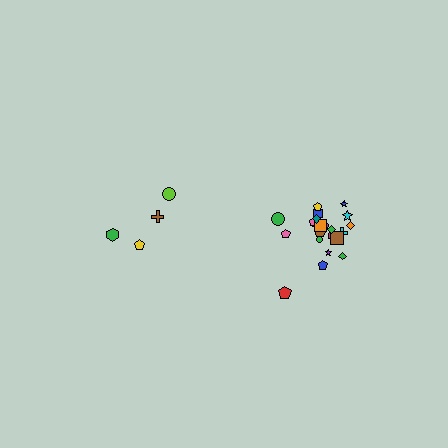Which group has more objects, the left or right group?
The right group.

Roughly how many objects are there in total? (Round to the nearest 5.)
Roughly 25 objects in total.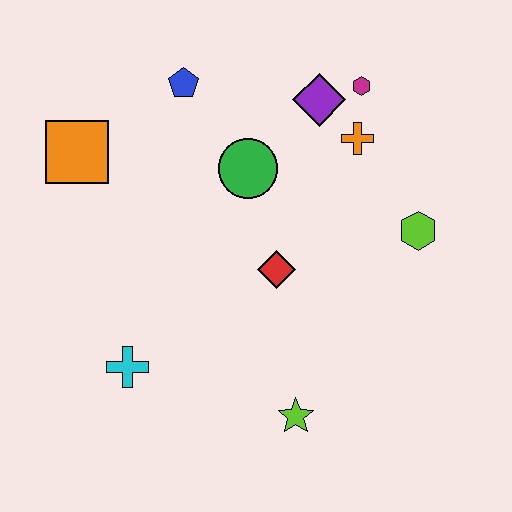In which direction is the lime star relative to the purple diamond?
The lime star is below the purple diamond.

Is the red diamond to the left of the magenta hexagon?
Yes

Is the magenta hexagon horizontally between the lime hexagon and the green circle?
Yes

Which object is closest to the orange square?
The blue pentagon is closest to the orange square.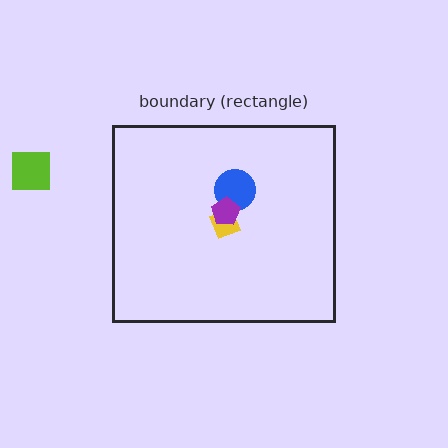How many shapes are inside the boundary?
3 inside, 1 outside.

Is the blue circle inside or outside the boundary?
Inside.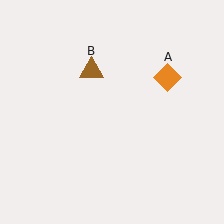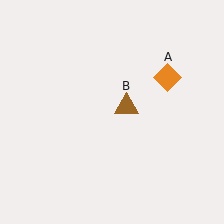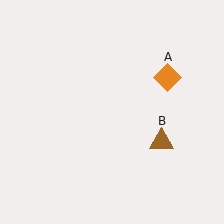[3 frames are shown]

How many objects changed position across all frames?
1 object changed position: brown triangle (object B).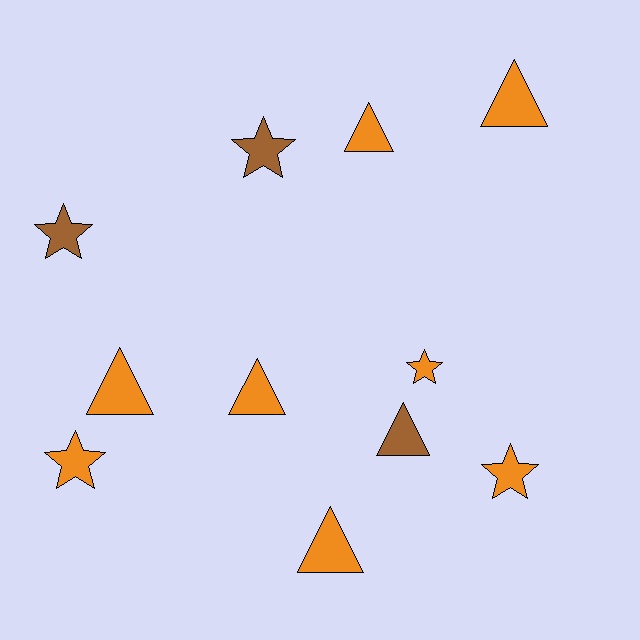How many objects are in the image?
There are 11 objects.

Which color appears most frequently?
Orange, with 8 objects.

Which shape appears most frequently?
Triangle, with 6 objects.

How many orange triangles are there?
There are 5 orange triangles.